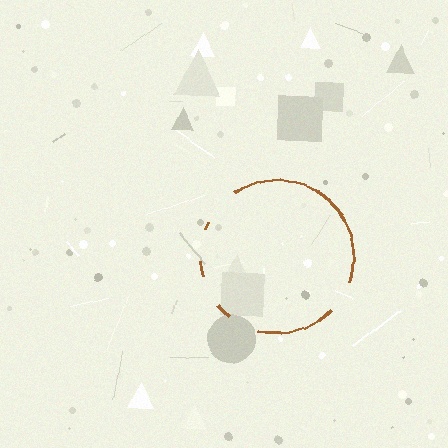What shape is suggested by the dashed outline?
The dashed outline suggests a circle.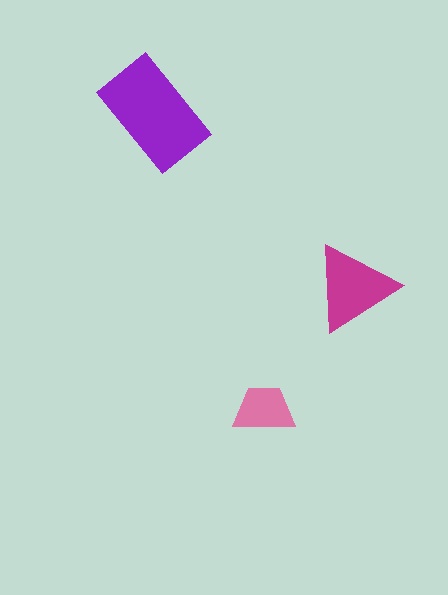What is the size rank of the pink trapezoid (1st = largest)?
3rd.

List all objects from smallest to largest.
The pink trapezoid, the magenta triangle, the purple rectangle.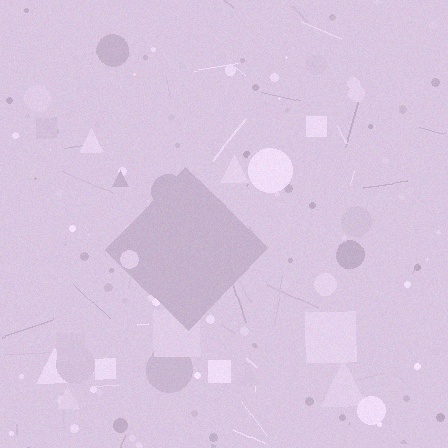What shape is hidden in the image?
A diamond is hidden in the image.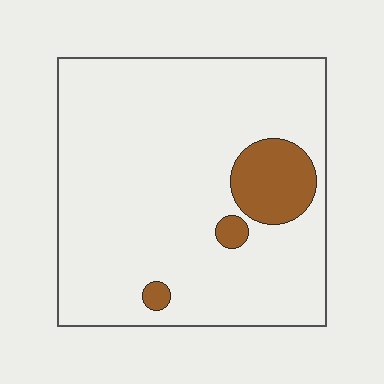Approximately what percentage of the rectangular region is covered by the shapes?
Approximately 10%.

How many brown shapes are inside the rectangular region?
3.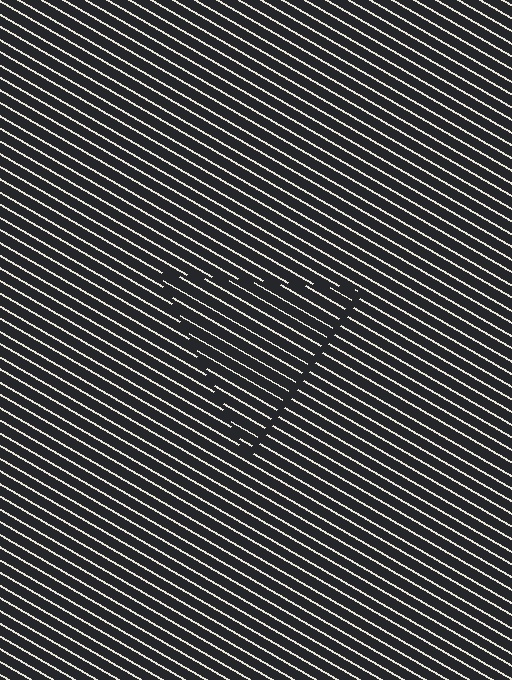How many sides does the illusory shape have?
3 sides — the line-ends trace a triangle.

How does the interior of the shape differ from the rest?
The interior of the shape contains the same grating, shifted by half a period — the contour is defined by the phase discontinuity where line-ends from the inner and outer gratings abut.